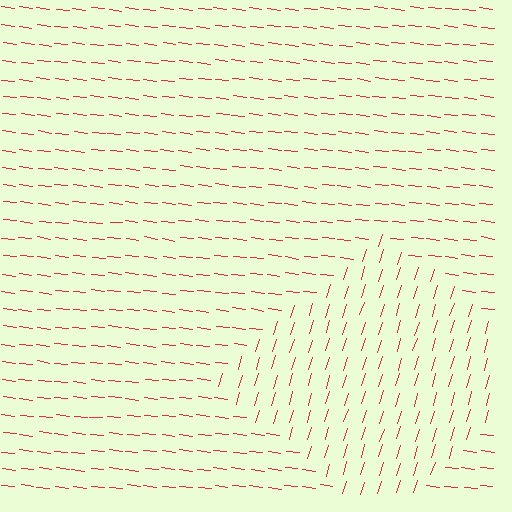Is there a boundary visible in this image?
Yes, there is a texture boundary formed by a change in line orientation.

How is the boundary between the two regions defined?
The boundary is defined purely by a change in line orientation (approximately 80 degrees difference). All lines are the same color and thickness.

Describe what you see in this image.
The image is filled with small red line segments. A diamond region in the image has lines oriented differently from the surrounding lines, creating a visible texture boundary.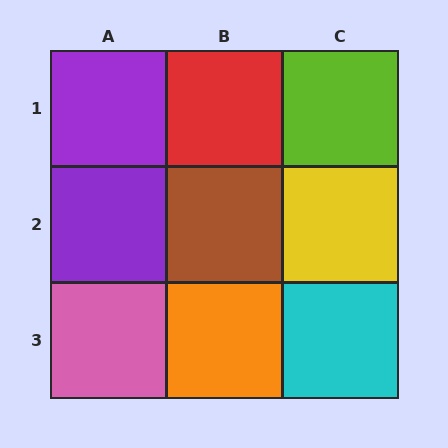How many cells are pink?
1 cell is pink.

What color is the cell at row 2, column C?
Yellow.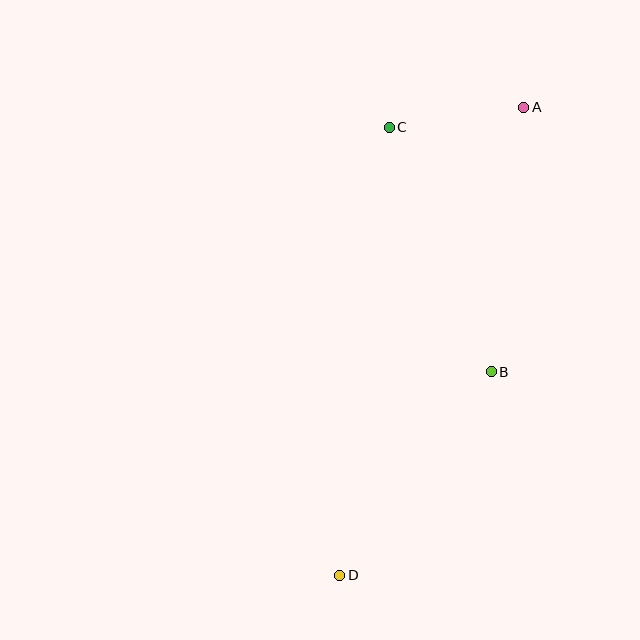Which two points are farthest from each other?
Points A and D are farthest from each other.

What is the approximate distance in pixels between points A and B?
The distance between A and B is approximately 267 pixels.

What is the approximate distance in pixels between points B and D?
The distance between B and D is approximately 254 pixels.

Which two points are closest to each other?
Points A and C are closest to each other.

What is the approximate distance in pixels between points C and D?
The distance between C and D is approximately 451 pixels.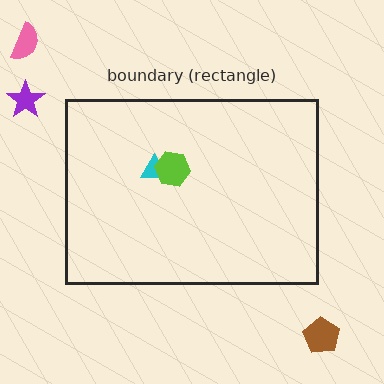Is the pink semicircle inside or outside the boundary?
Outside.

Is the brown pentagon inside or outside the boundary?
Outside.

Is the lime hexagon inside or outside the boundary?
Inside.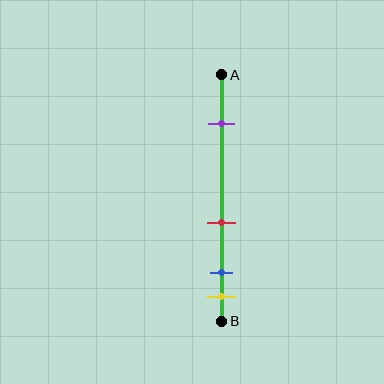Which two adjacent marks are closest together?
The blue and yellow marks are the closest adjacent pair.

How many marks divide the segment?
There are 4 marks dividing the segment.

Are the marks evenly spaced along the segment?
No, the marks are not evenly spaced.